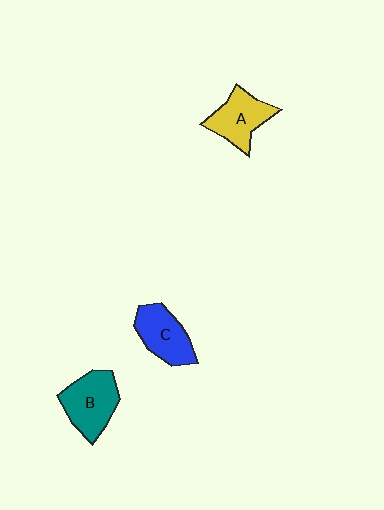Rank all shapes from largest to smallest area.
From largest to smallest: B (teal), C (blue), A (yellow).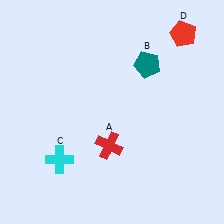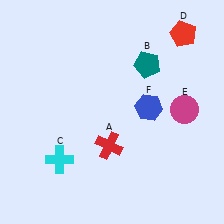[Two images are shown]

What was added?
A magenta circle (E), a blue hexagon (F) were added in Image 2.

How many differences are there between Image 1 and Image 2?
There are 2 differences between the two images.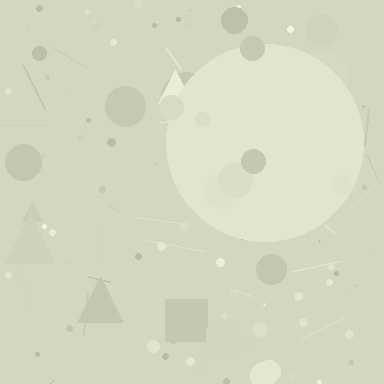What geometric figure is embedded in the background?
A circle is embedded in the background.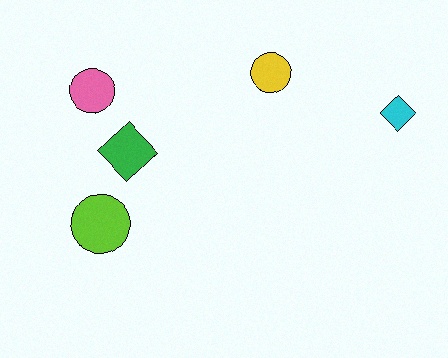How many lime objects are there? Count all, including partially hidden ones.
There is 1 lime object.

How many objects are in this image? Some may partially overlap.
There are 5 objects.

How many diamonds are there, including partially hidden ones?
There are 2 diamonds.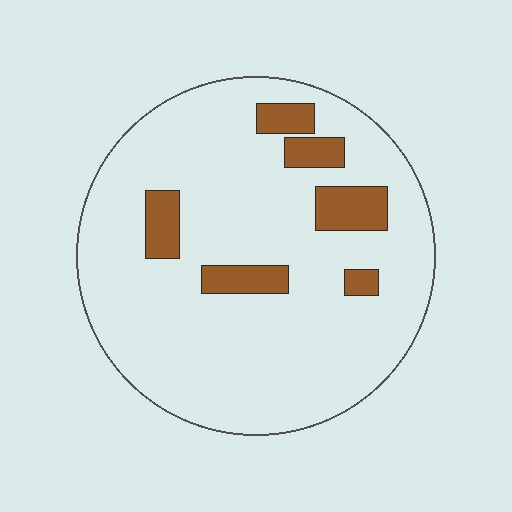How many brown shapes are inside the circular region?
6.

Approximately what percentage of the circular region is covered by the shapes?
Approximately 15%.